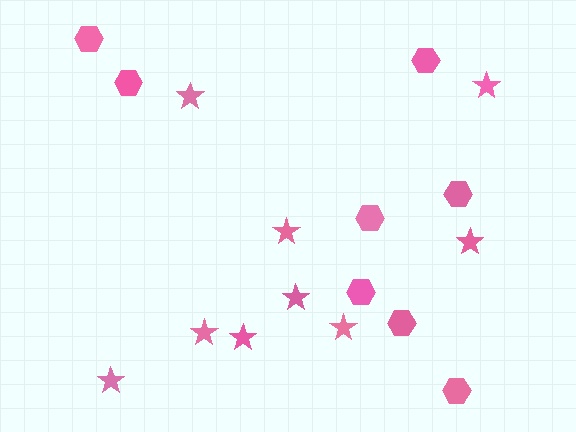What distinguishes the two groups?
There are 2 groups: one group of stars (9) and one group of hexagons (8).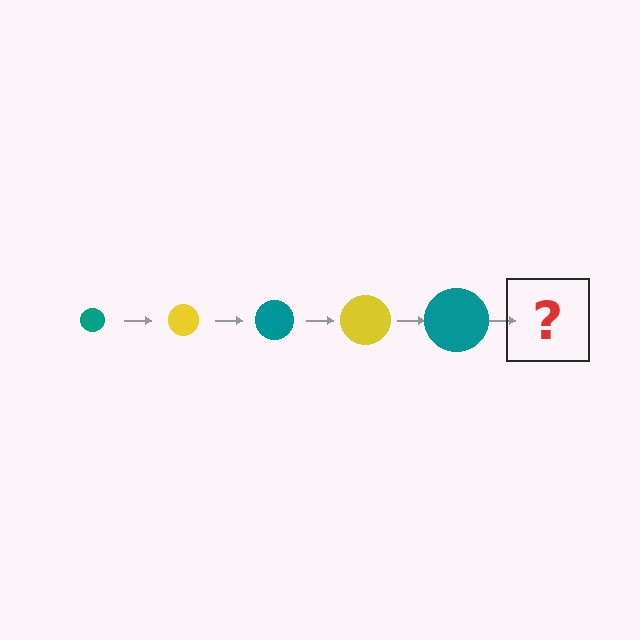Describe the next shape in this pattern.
It should be a yellow circle, larger than the previous one.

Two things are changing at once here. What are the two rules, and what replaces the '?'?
The two rules are that the circle grows larger each step and the color cycles through teal and yellow. The '?' should be a yellow circle, larger than the previous one.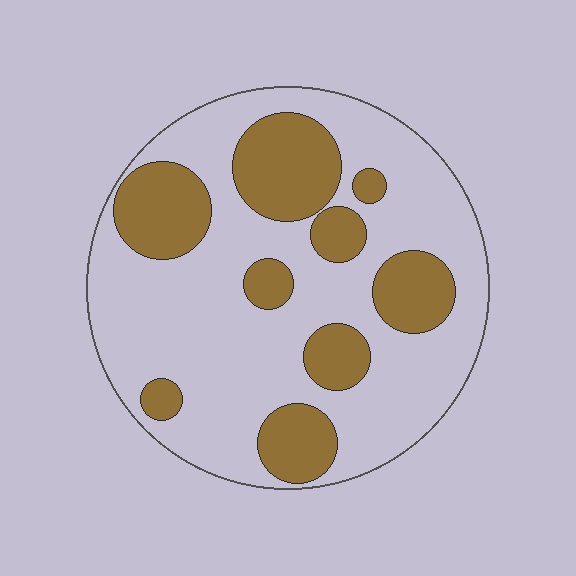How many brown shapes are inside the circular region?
9.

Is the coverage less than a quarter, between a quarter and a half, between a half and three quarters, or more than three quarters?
Between a quarter and a half.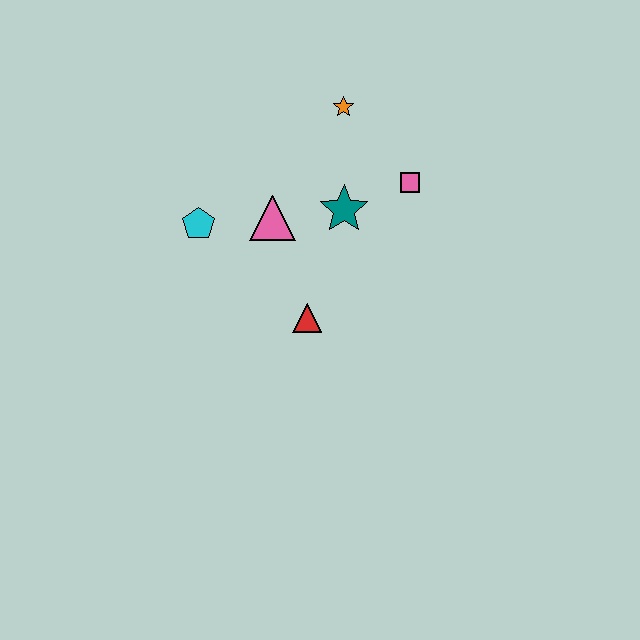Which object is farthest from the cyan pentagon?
The pink square is farthest from the cyan pentagon.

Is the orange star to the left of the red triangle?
No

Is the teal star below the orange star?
Yes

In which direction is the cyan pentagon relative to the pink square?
The cyan pentagon is to the left of the pink square.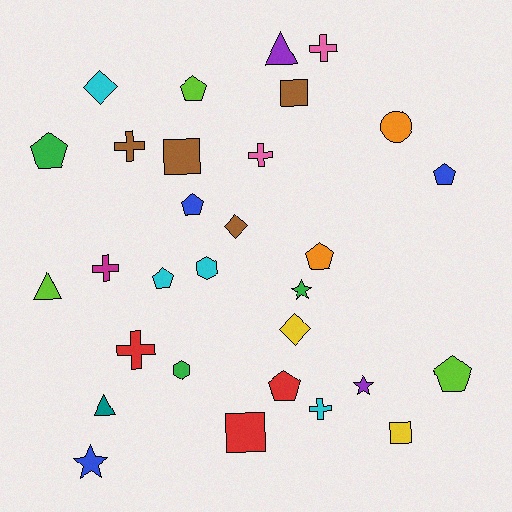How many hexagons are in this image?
There are 2 hexagons.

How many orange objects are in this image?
There are 2 orange objects.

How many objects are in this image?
There are 30 objects.